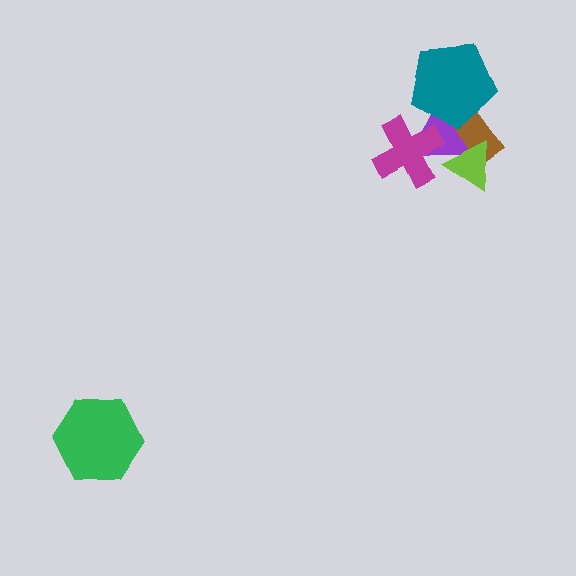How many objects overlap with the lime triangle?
2 objects overlap with the lime triangle.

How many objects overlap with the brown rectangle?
3 objects overlap with the brown rectangle.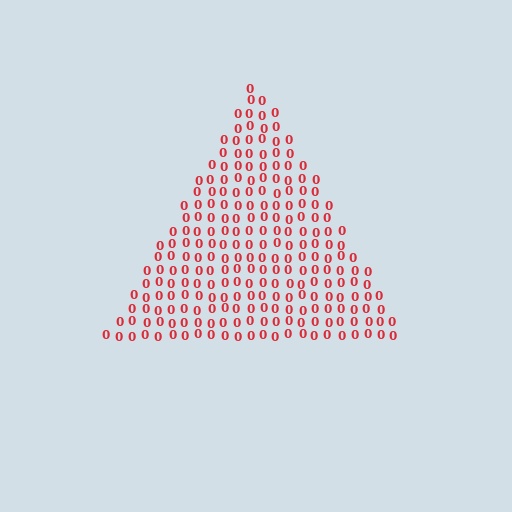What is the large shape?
The large shape is a triangle.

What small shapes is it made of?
It is made of small digit 0's.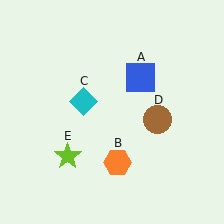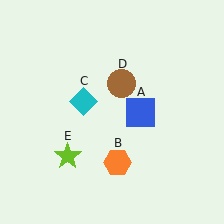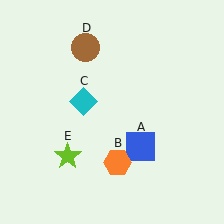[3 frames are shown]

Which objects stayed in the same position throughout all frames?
Orange hexagon (object B) and cyan diamond (object C) and lime star (object E) remained stationary.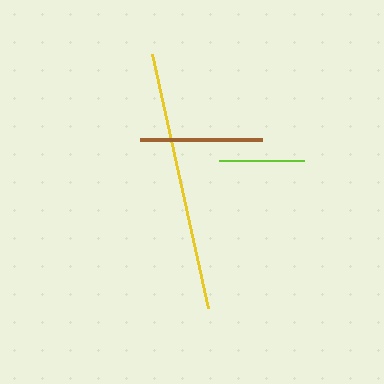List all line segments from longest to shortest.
From longest to shortest: yellow, brown, lime.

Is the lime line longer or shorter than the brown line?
The brown line is longer than the lime line.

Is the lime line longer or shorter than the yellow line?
The yellow line is longer than the lime line.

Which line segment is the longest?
The yellow line is the longest at approximately 260 pixels.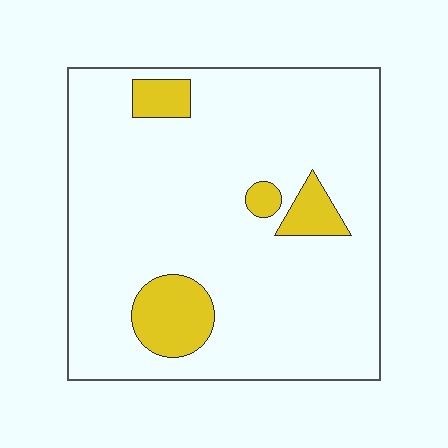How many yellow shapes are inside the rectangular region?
4.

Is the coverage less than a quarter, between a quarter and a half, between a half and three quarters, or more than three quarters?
Less than a quarter.